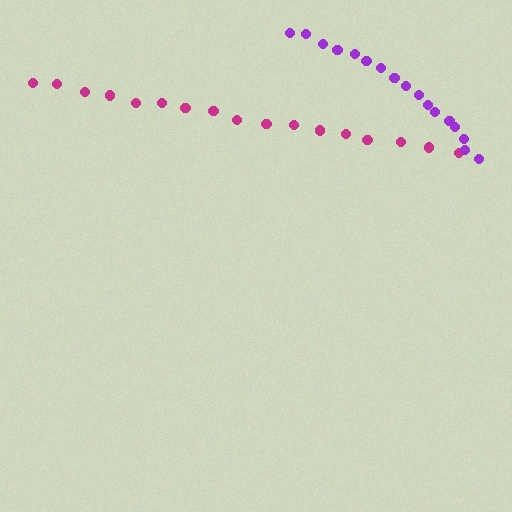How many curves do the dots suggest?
There are 2 distinct paths.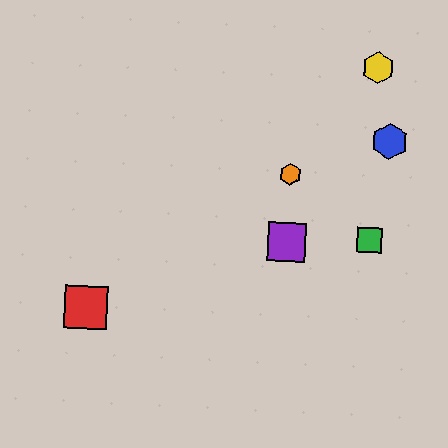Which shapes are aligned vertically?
The purple square, the orange hexagon are aligned vertically.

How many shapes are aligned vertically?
2 shapes (the purple square, the orange hexagon) are aligned vertically.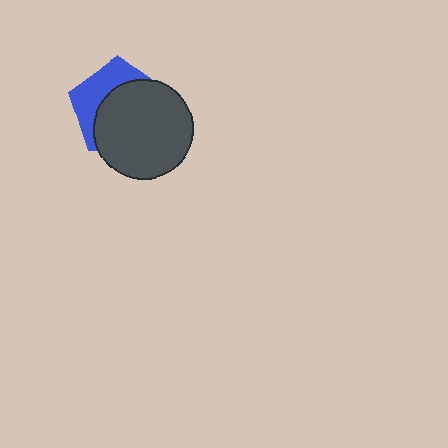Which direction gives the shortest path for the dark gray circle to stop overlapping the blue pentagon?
Moving toward the lower-right gives the shortest separation.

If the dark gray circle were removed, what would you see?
You would see the complete blue pentagon.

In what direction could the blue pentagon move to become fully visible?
The blue pentagon could move toward the upper-left. That would shift it out from behind the dark gray circle entirely.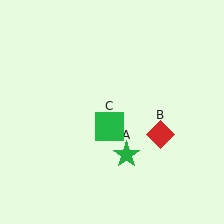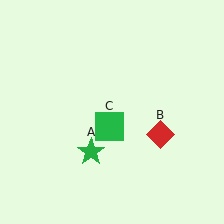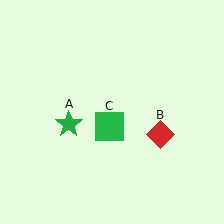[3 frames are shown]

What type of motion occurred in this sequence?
The green star (object A) rotated clockwise around the center of the scene.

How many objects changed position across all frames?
1 object changed position: green star (object A).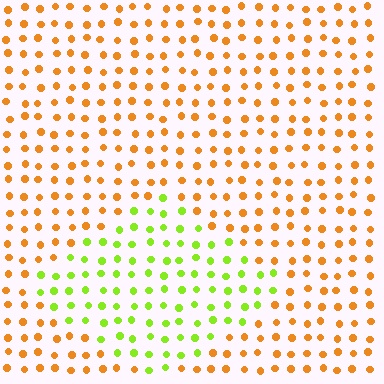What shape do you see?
I see a diamond.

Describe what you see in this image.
The image is filled with small orange elements in a uniform arrangement. A diamond-shaped region is visible where the elements are tinted to a slightly different hue, forming a subtle color boundary.